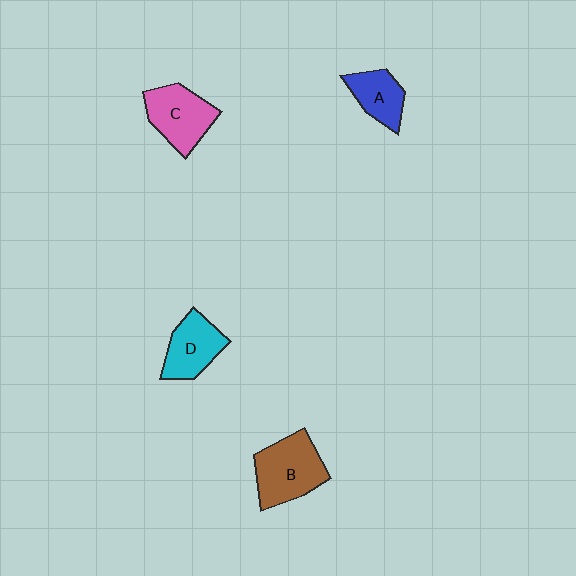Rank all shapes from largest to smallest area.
From largest to smallest: B (brown), C (pink), D (cyan), A (blue).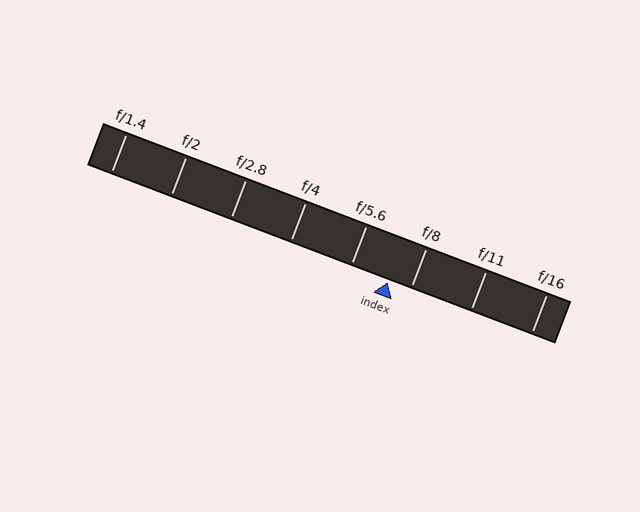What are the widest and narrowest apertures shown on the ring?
The widest aperture shown is f/1.4 and the narrowest is f/16.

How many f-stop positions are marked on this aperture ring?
There are 8 f-stop positions marked.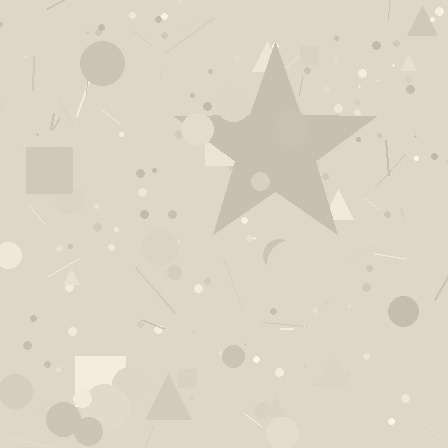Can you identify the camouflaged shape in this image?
The camouflaged shape is a star.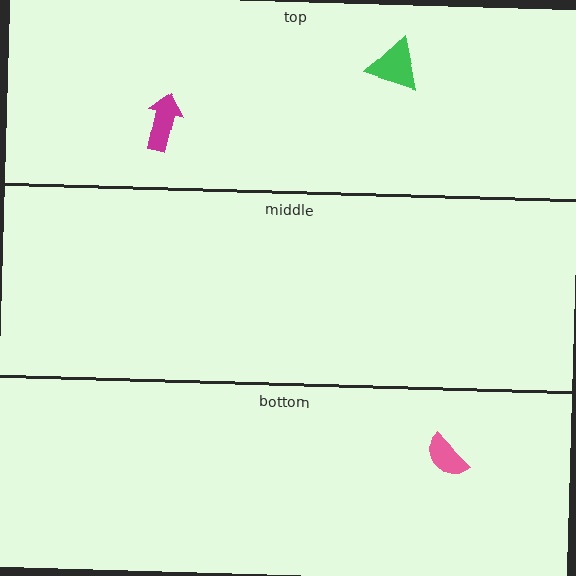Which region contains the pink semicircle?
The bottom region.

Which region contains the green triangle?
The top region.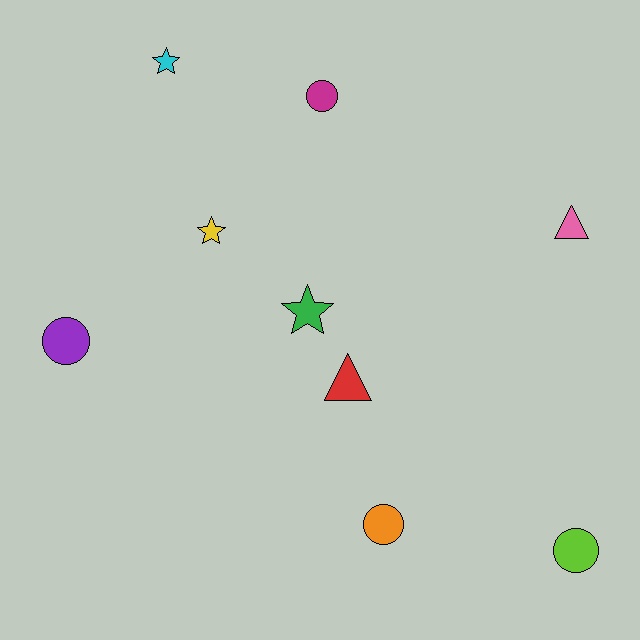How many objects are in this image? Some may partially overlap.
There are 9 objects.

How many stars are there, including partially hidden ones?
There are 3 stars.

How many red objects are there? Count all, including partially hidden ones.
There is 1 red object.